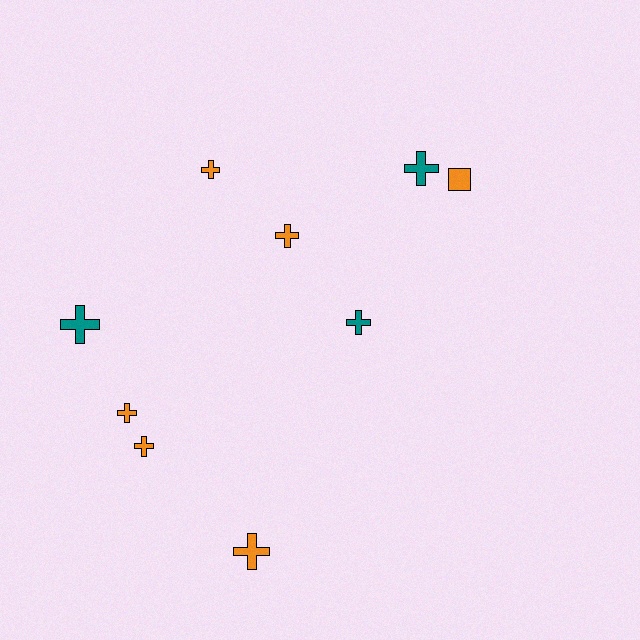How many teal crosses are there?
There are 3 teal crosses.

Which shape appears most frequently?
Cross, with 8 objects.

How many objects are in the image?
There are 9 objects.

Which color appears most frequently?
Orange, with 6 objects.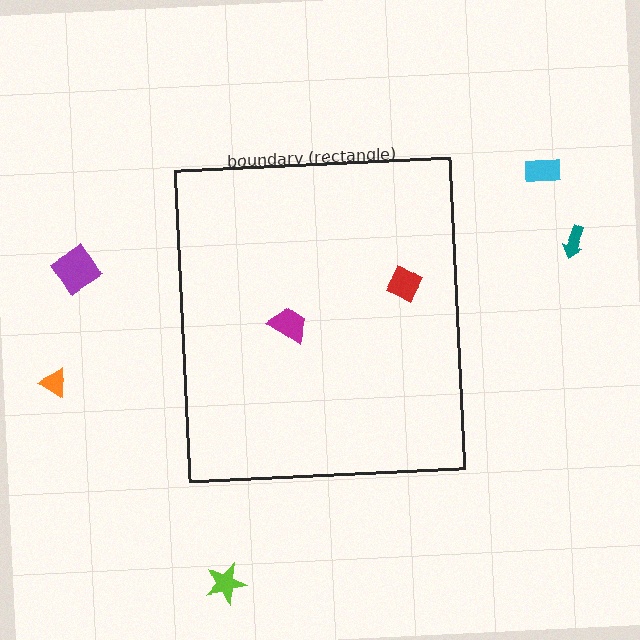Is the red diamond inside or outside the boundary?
Inside.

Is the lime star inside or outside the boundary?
Outside.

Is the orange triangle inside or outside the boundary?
Outside.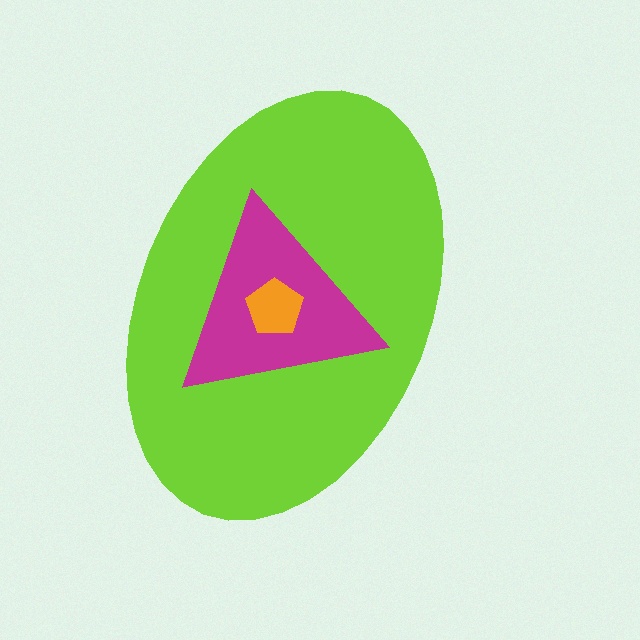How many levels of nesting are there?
3.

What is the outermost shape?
The lime ellipse.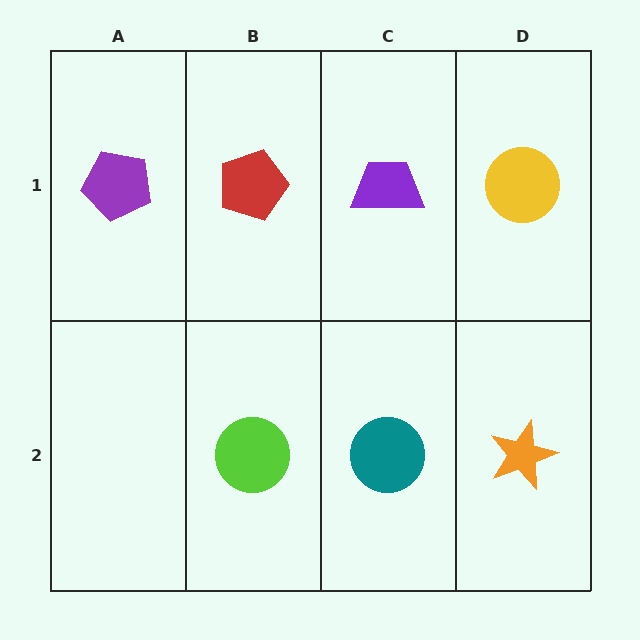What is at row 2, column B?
A lime circle.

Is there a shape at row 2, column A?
No, that cell is empty.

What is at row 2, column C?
A teal circle.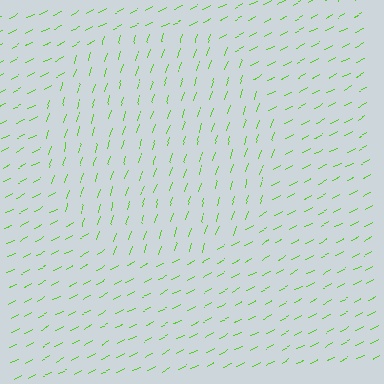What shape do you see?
I see a circle.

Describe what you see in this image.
The image is filled with small lime line segments. A circle region in the image has lines oriented differently from the surrounding lines, creating a visible texture boundary.